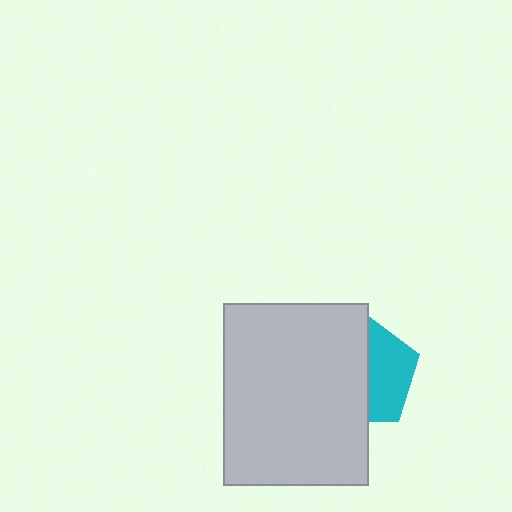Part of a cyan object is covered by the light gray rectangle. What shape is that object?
It is a pentagon.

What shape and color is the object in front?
The object in front is a light gray rectangle.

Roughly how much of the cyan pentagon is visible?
A small part of it is visible (roughly 42%).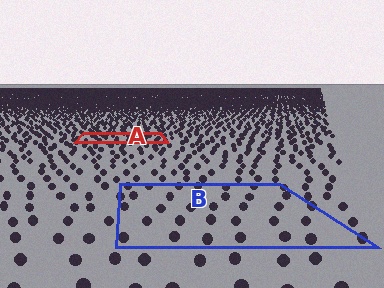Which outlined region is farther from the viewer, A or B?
Region A is farther from the viewer — the texture elements inside it appear smaller and more densely packed.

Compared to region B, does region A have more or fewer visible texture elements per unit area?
Region A has more texture elements per unit area — they are packed more densely because it is farther away.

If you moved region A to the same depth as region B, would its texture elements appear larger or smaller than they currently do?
They would appear larger. At a closer depth, the same texture elements are projected at a bigger on-screen size.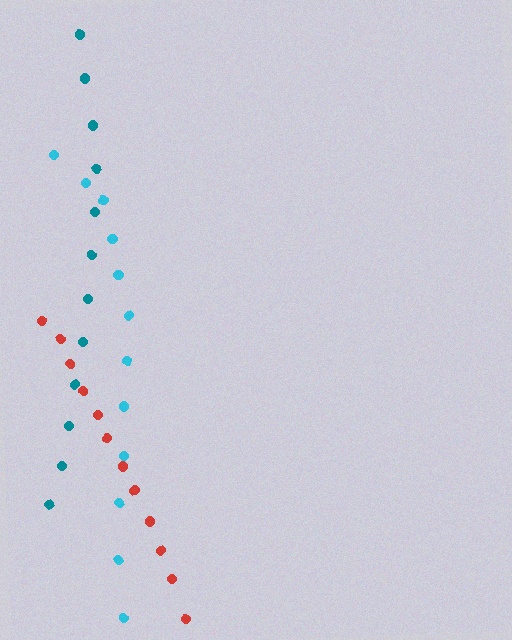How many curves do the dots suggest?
There are 3 distinct paths.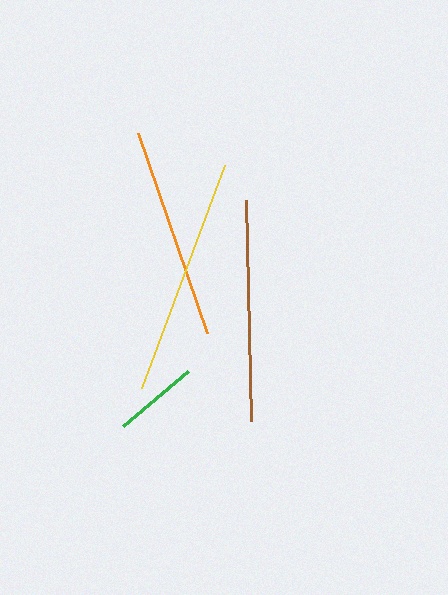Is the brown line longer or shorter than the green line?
The brown line is longer than the green line.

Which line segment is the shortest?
The green line is the shortest at approximately 85 pixels.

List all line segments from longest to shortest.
From longest to shortest: yellow, brown, orange, green.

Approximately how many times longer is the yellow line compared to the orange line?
The yellow line is approximately 1.1 times the length of the orange line.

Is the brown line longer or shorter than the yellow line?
The yellow line is longer than the brown line.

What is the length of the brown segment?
The brown segment is approximately 221 pixels long.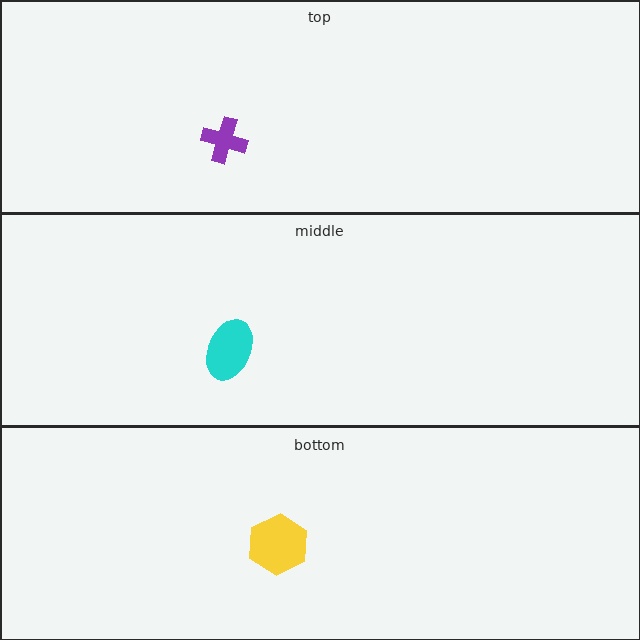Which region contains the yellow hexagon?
The bottom region.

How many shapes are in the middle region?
1.